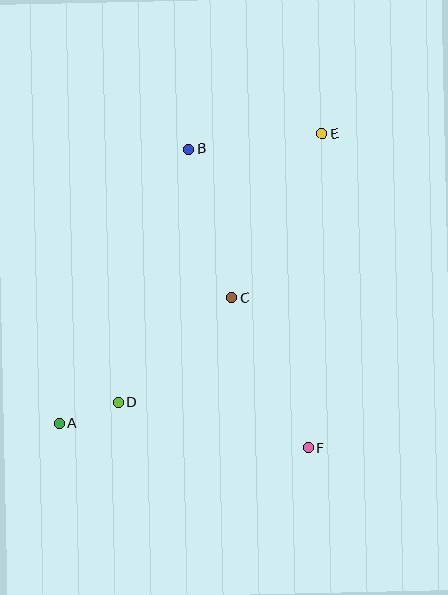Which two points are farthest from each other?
Points A and E are farthest from each other.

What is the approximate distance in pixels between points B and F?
The distance between B and F is approximately 322 pixels.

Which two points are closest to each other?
Points A and D are closest to each other.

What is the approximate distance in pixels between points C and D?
The distance between C and D is approximately 154 pixels.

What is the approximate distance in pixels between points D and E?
The distance between D and E is approximately 338 pixels.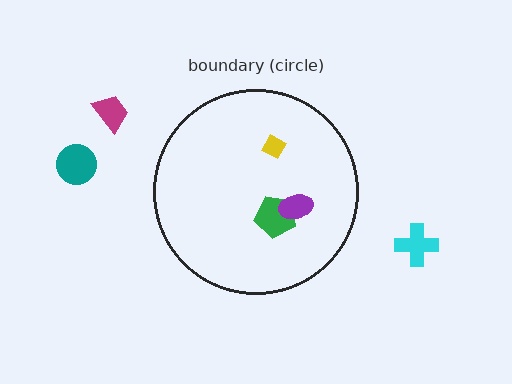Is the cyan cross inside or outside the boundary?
Outside.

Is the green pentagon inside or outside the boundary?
Inside.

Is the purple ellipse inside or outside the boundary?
Inside.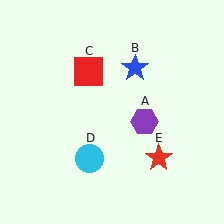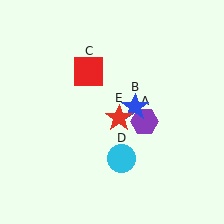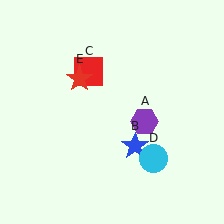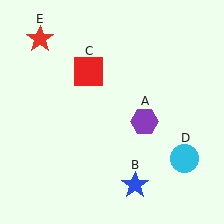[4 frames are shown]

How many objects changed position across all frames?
3 objects changed position: blue star (object B), cyan circle (object D), red star (object E).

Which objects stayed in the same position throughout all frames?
Purple hexagon (object A) and red square (object C) remained stationary.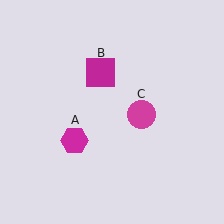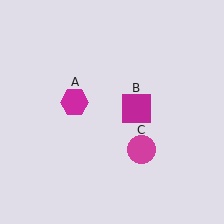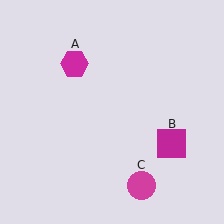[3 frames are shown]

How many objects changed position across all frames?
3 objects changed position: magenta hexagon (object A), magenta square (object B), magenta circle (object C).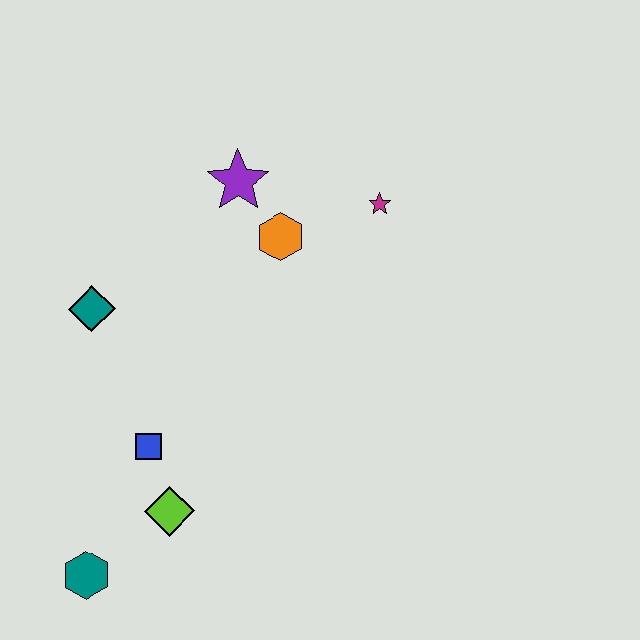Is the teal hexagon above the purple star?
No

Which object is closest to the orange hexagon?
The purple star is closest to the orange hexagon.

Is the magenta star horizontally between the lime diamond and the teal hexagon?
No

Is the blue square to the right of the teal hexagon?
Yes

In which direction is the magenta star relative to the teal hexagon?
The magenta star is above the teal hexagon.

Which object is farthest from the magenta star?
The teal hexagon is farthest from the magenta star.